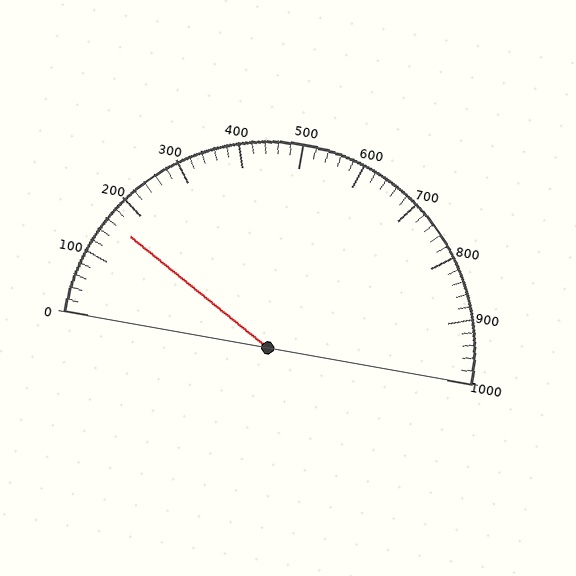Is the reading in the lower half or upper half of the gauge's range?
The reading is in the lower half of the range (0 to 1000).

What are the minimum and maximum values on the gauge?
The gauge ranges from 0 to 1000.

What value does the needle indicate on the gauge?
The needle indicates approximately 160.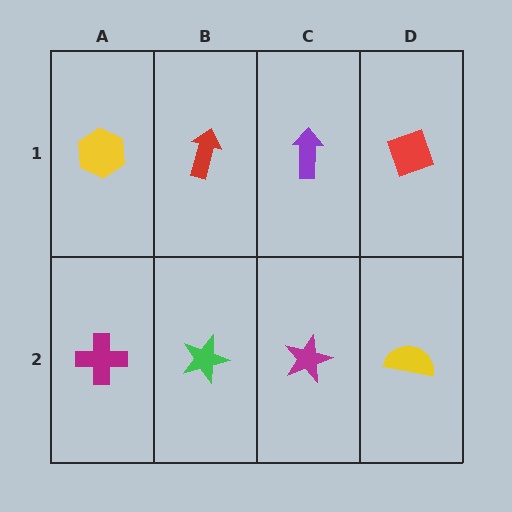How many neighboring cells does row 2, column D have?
2.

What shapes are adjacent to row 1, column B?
A green star (row 2, column B), a yellow hexagon (row 1, column A), a purple arrow (row 1, column C).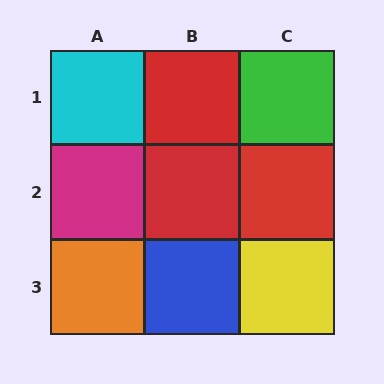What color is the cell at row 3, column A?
Orange.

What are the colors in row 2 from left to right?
Magenta, red, red.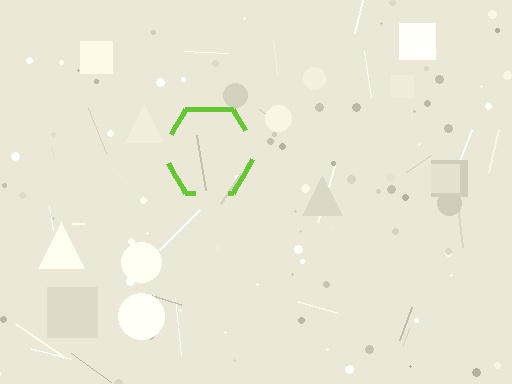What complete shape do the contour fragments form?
The contour fragments form a hexagon.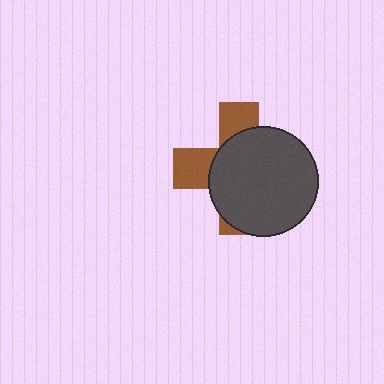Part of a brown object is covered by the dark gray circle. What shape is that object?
It is a cross.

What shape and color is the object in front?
The object in front is a dark gray circle.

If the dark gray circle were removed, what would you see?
You would see the complete brown cross.